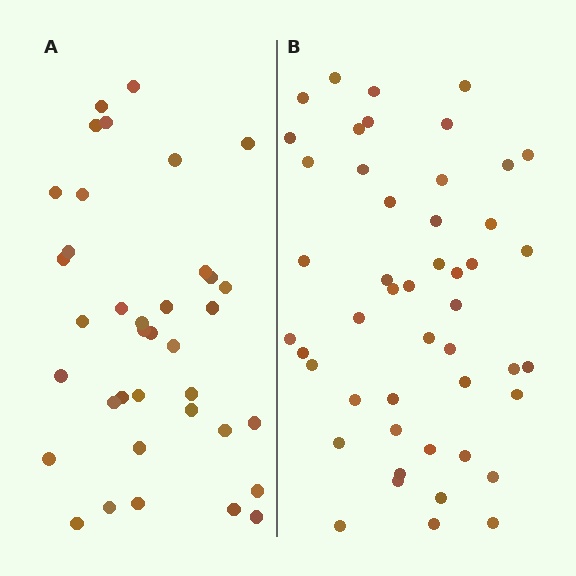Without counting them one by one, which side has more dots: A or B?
Region B (the right region) has more dots.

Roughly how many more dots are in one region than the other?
Region B has roughly 12 or so more dots than region A.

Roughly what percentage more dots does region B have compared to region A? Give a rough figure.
About 30% more.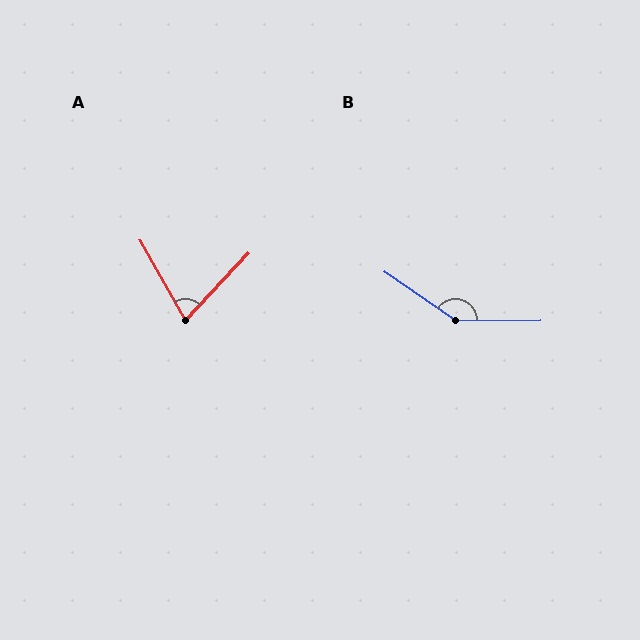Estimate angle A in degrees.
Approximately 72 degrees.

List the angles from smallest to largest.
A (72°), B (145°).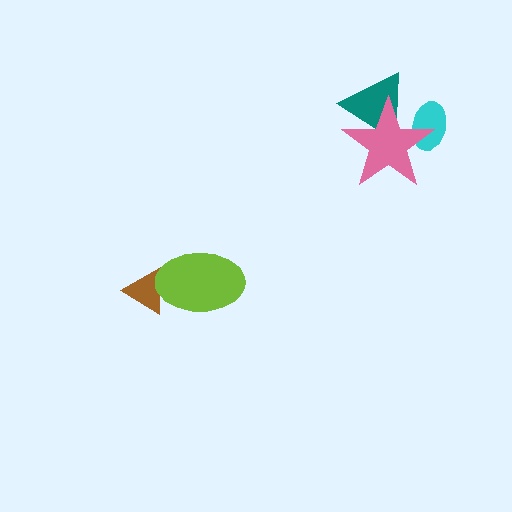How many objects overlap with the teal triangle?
2 objects overlap with the teal triangle.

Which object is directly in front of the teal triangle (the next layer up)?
The cyan ellipse is directly in front of the teal triangle.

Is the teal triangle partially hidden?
Yes, it is partially covered by another shape.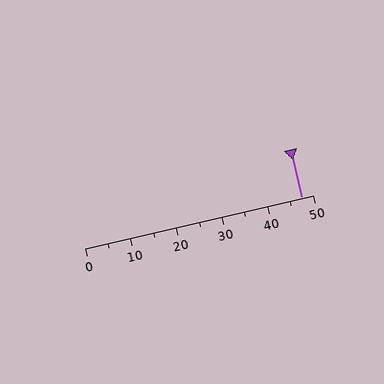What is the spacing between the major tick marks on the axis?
The major ticks are spaced 10 apart.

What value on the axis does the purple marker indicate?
The marker indicates approximately 47.5.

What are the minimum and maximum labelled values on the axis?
The axis runs from 0 to 50.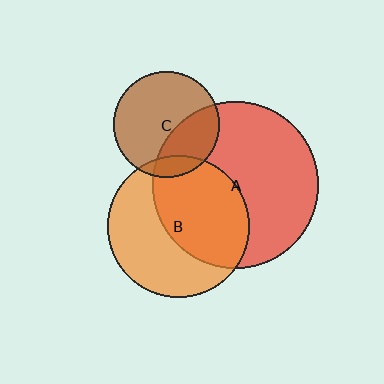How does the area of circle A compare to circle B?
Approximately 1.4 times.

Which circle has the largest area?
Circle A (red).